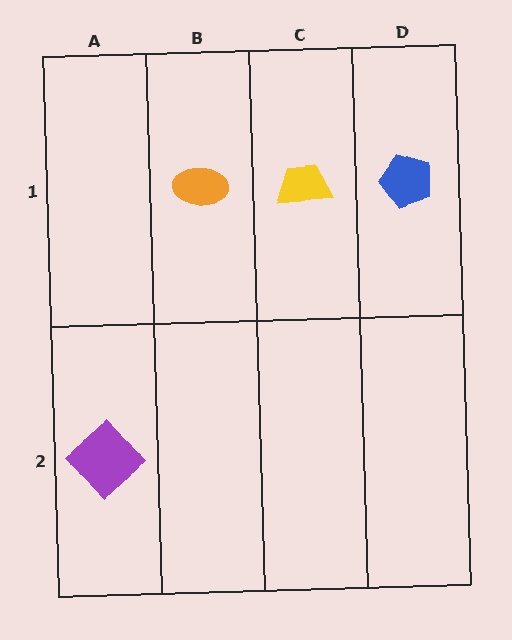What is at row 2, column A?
A purple diamond.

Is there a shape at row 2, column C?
No, that cell is empty.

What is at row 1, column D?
A blue pentagon.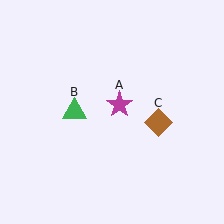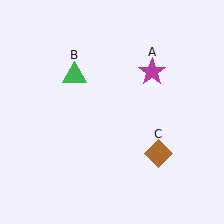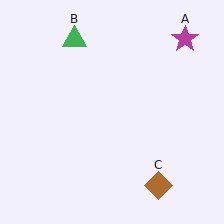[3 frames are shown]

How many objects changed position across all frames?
3 objects changed position: magenta star (object A), green triangle (object B), brown diamond (object C).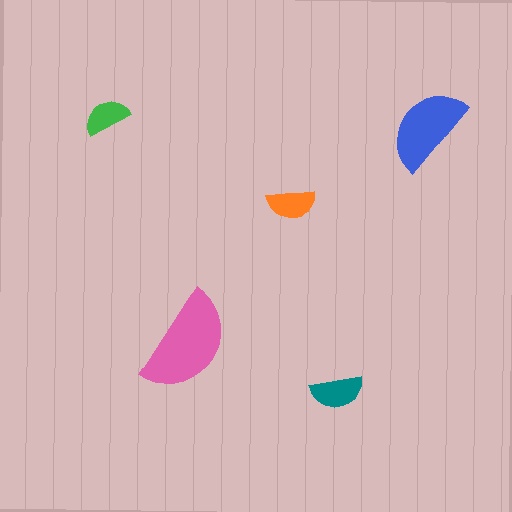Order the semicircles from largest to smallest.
the pink one, the blue one, the teal one, the orange one, the green one.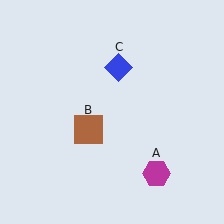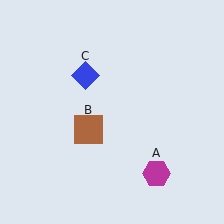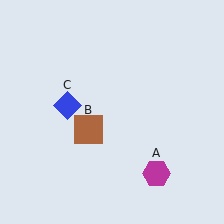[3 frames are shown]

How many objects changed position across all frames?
1 object changed position: blue diamond (object C).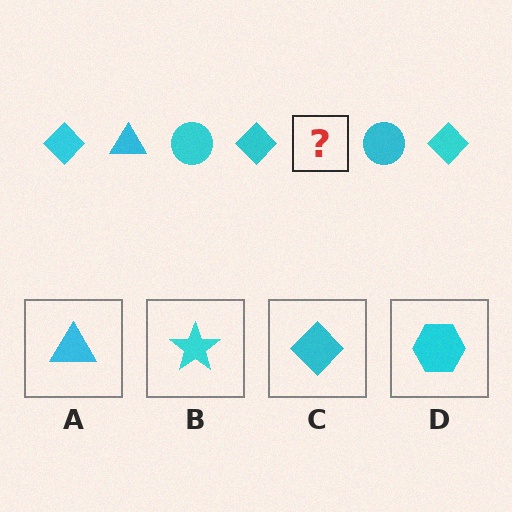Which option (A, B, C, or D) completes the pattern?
A.